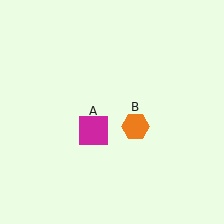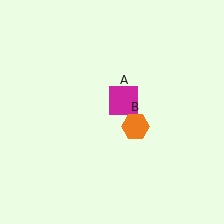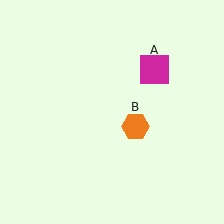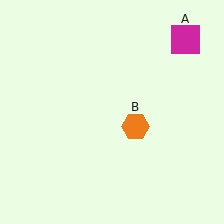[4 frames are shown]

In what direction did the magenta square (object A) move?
The magenta square (object A) moved up and to the right.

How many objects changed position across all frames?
1 object changed position: magenta square (object A).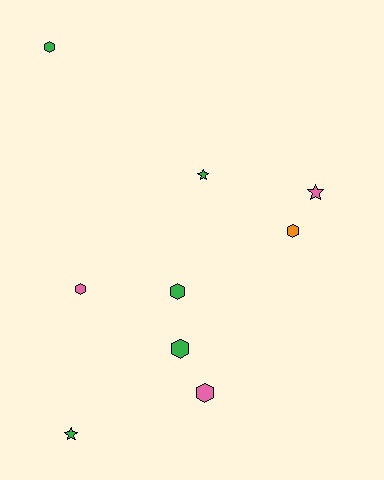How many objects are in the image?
There are 9 objects.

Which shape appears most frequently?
Hexagon, with 6 objects.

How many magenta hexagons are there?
There are no magenta hexagons.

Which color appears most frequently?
Green, with 5 objects.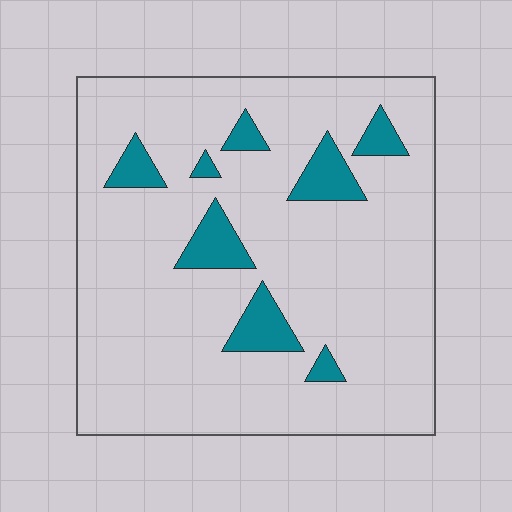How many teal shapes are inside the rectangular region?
8.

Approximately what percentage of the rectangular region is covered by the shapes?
Approximately 10%.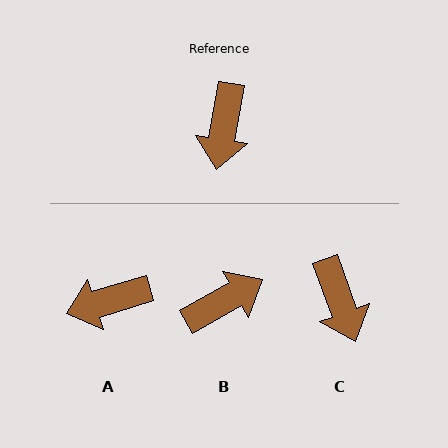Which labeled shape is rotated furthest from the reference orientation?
B, about 128 degrees away.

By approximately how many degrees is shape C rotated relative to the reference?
Approximately 29 degrees counter-clockwise.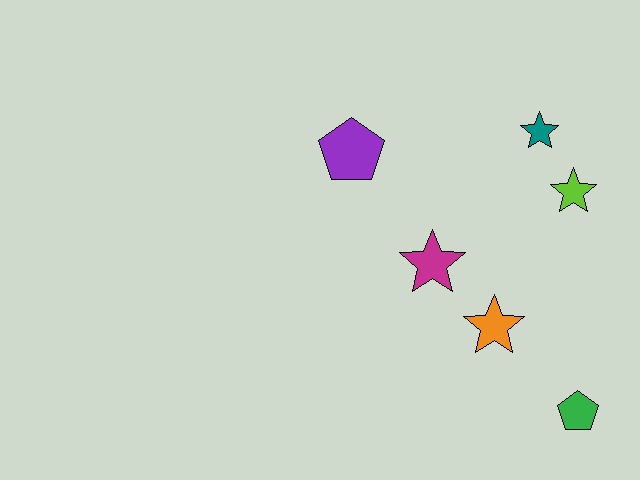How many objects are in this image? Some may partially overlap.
There are 6 objects.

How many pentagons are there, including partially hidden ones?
There are 2 pentagons.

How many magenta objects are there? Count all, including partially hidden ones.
There is 1 magenta object.